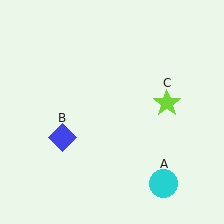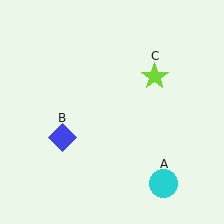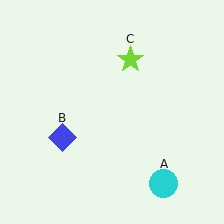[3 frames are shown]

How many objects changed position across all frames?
1 object changed position: lime star (object C).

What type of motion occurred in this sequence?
The lime star (object C) rotated counterclockwise around the center of the scene.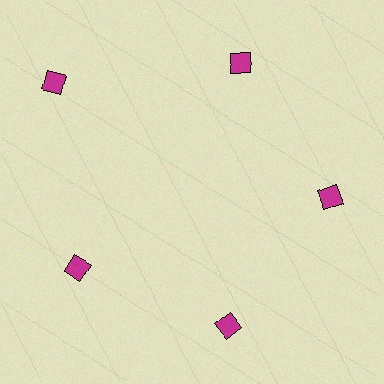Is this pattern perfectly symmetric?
No. The 5 magenta squares are arranged in a ring, but one element near the 10 o'clock position is pushed outward from the center, breaking the 5-fold rotational symmetry.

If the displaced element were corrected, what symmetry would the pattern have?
It would have 5-fold rotational symmetry — the pattern would map onto itself every 72 degrees.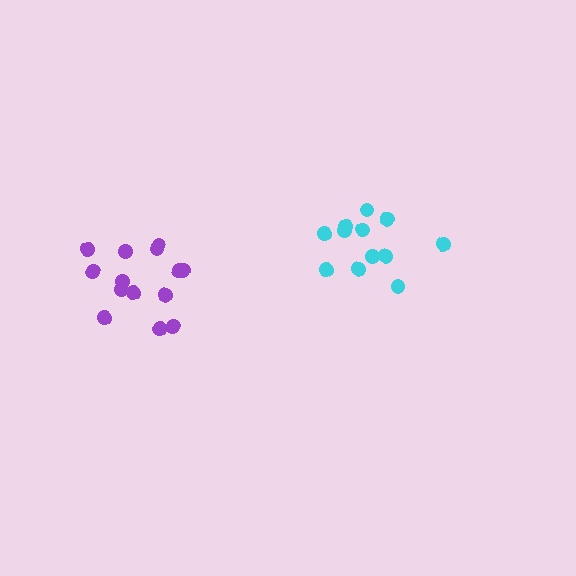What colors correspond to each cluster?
The clusters are colored: cyan, purple.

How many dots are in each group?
Group 1: 12 dots, Group 2: 14 dots (26 total).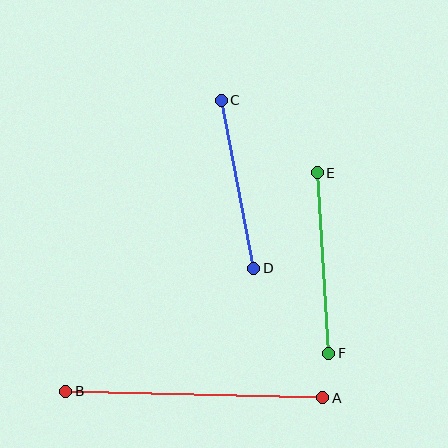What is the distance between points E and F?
The distance is approximately 181 pixels.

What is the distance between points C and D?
The distance is approximately 172 pixels.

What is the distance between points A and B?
The distance is approximately 257 pixels.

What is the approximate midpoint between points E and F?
The midpoint is at approximately (323, 263) pixels.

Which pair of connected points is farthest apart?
Points A and B are farthest apart.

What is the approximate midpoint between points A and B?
The midpoint is at approximately (194, 394) pixels.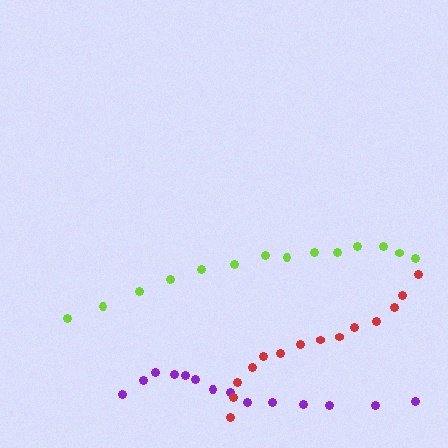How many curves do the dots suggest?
There are 3 distinct paths.